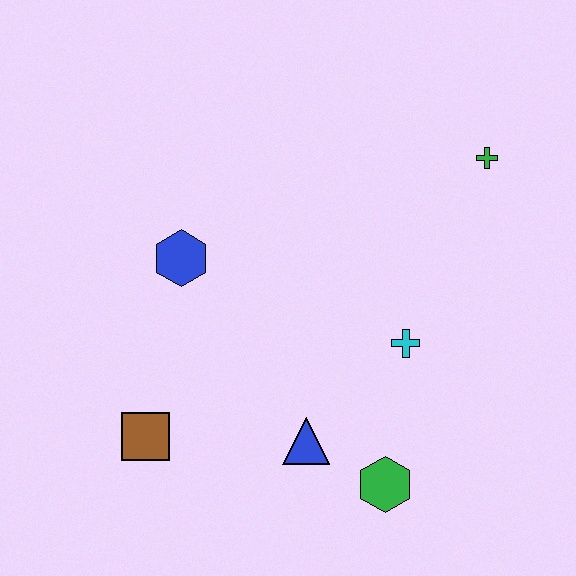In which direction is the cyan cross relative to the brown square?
The cyan cross is to the right of the brown square.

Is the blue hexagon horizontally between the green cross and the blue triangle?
No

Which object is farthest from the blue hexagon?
The green cross is farthest from the blue hexagon.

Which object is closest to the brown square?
The blue triangle is closest to the brown square.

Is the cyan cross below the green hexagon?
No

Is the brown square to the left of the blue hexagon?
Yes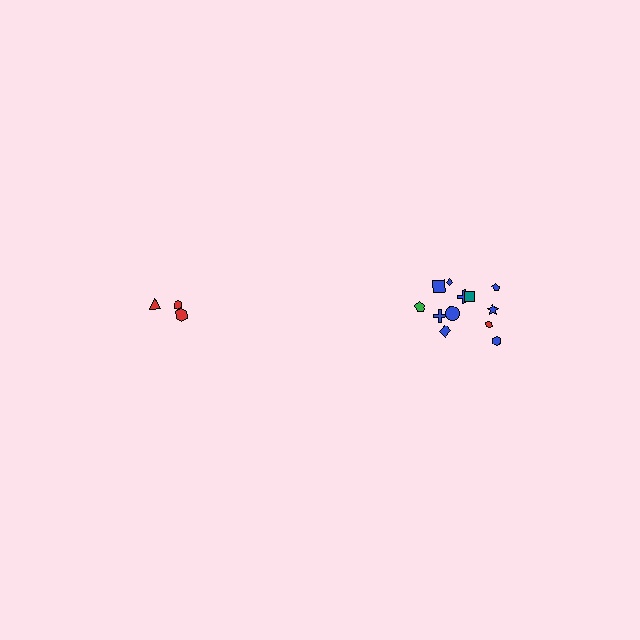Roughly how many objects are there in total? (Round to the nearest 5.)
Roughly 15 objects in total.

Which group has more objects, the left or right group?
The right group.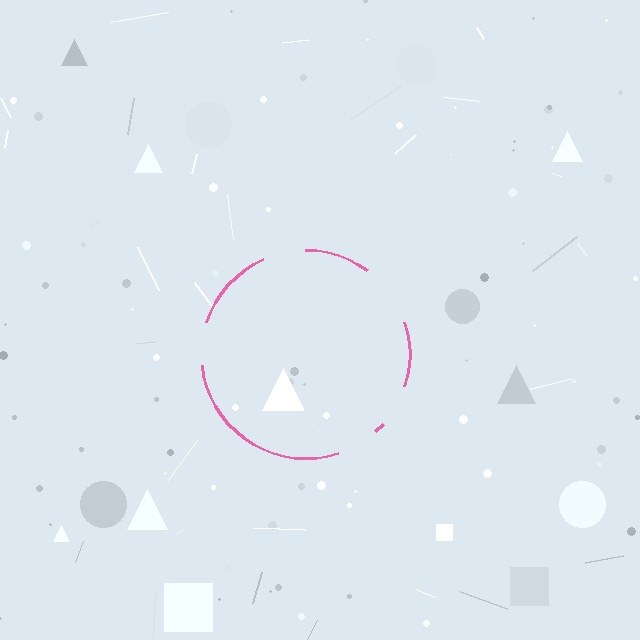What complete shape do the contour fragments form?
The contour fragments form a circle.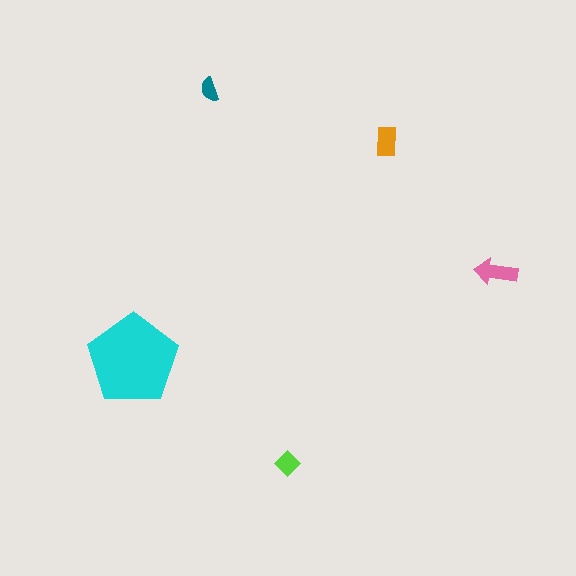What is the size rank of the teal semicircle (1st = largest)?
5th.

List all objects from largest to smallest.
The cyan pentagon, the pink arrow, the orange rectangle, the lime diamond, the teal semicircle.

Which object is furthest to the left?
The cyan pentagon is leftmost.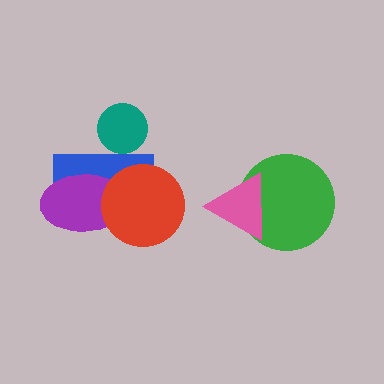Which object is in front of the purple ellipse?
The red circle is in front of the purple ellipse.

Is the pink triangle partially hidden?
No, no other shape covers it.